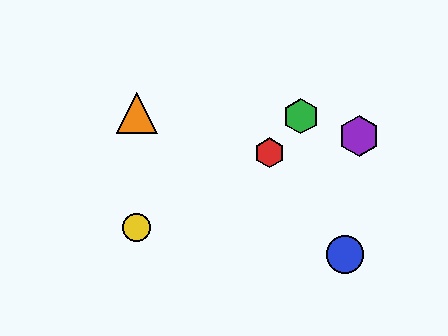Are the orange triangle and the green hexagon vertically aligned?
No, the orange triangle is at x≈137 and the green hexagon is at x≈301.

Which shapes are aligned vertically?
The yellow circle, the orange triangle are aligned vertically.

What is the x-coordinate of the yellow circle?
The yellow circle is at x≈137.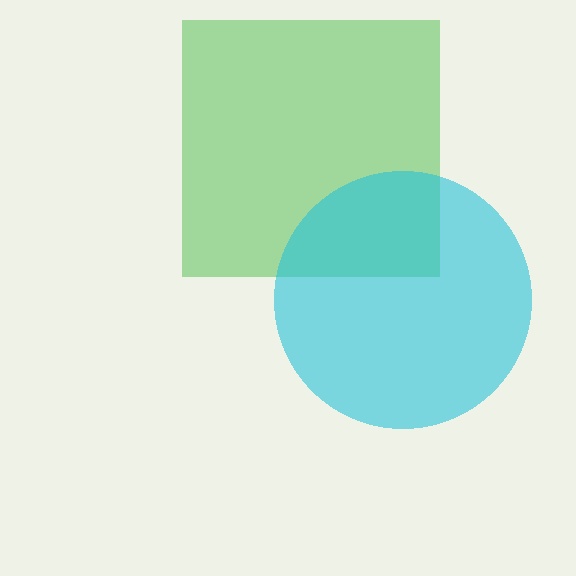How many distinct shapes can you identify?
There are 2 distinct shapes: a green square, a cyan circle.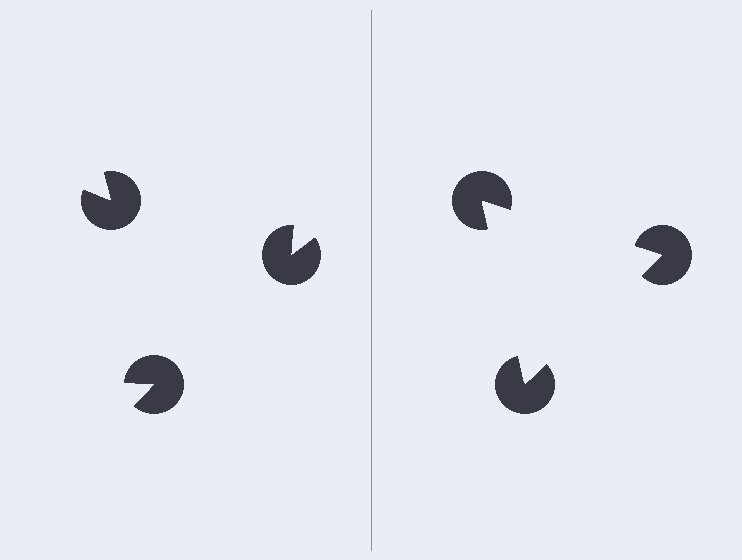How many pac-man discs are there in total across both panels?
6 — 3 on each side.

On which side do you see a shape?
An illusory triangle appears on the right side. On the left side the wedge cuts are rotated, so no coherent shape forms.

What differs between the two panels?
The pac-man discs are positioned identically on both sides; only the wedge orientations differ. On the right they align to a triangle; on the left they are misaligned.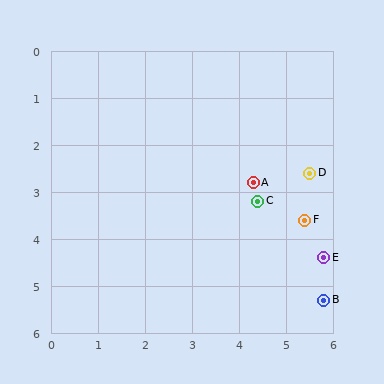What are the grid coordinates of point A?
Point A is at approximately (4.3, 2.8).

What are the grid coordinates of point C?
Point C is at approximately (4.4, 3.2).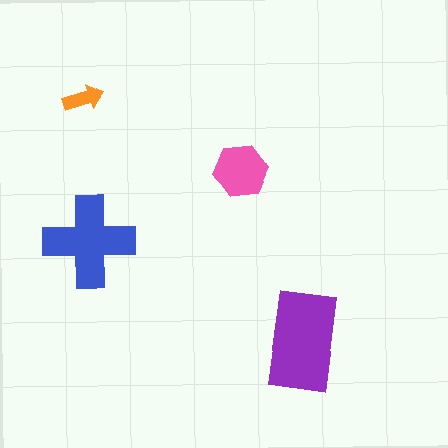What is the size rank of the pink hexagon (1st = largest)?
3rd.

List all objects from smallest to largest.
The orange arrow, the pink hexagon, the blue cross, the purple rectangle.